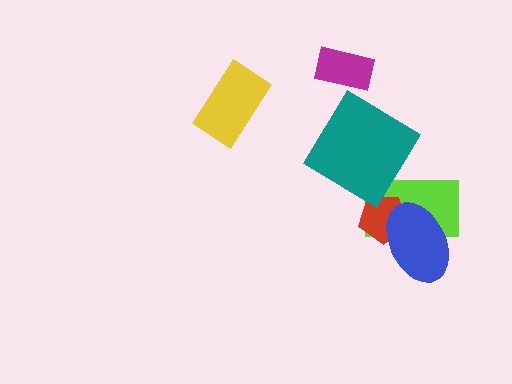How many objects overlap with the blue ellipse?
2 objects overlap with the blue ellipse.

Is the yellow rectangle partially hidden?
No, no other shape covers it.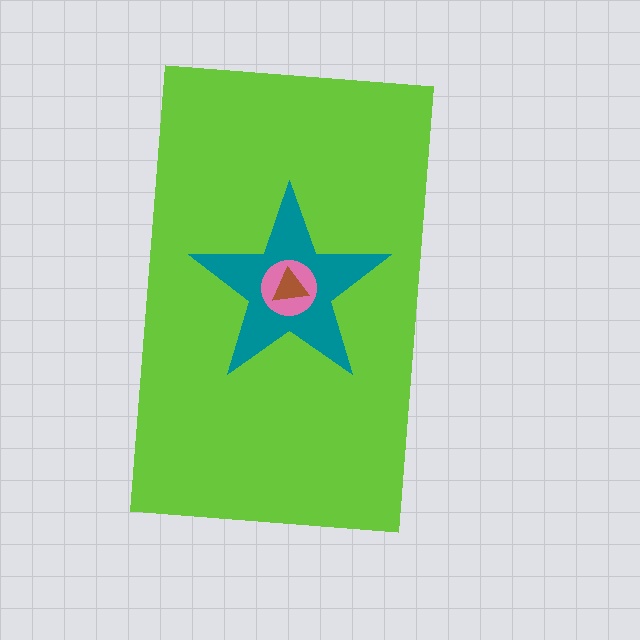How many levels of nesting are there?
4.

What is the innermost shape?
The brown triangle.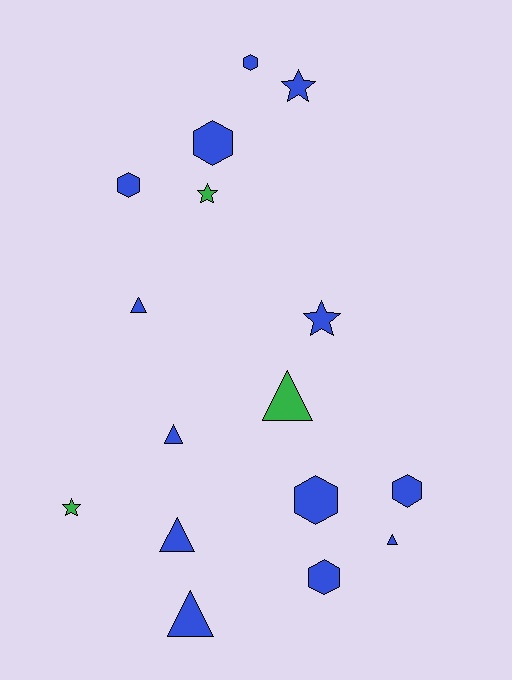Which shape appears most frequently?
Triangle, with 6 objects.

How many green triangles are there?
There is 1 green triangle.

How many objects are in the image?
There are 16 objects.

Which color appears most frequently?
Blue, with 13 objects.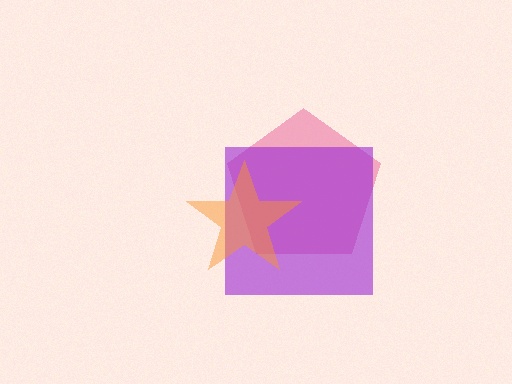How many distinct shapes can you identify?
There are 3 distinct shapes: a pink pentagon, a purple square, an orange star.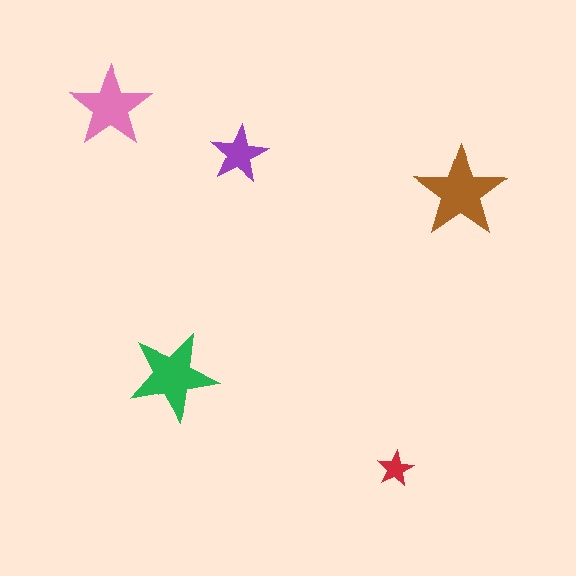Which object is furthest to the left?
The pink star is leftmost.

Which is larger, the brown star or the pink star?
The brown one.